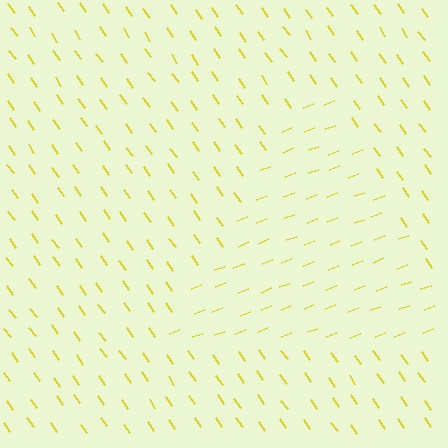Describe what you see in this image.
The image is filled with small yellow line segments. A triangle region in the image has lines oriented differently from the surrounding lines, creating a visible texture boundary.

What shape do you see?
I see a triangle.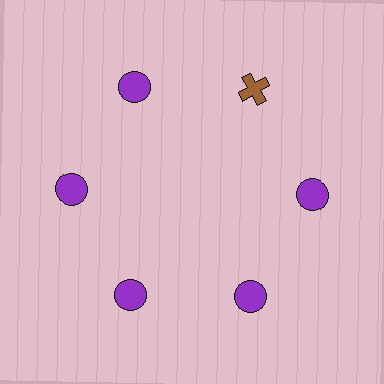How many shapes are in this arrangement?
There are 6 shapes arranged in a ring pattern.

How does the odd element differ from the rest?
It differs in both color (brown instead of purple) and shape (cross instead of circle).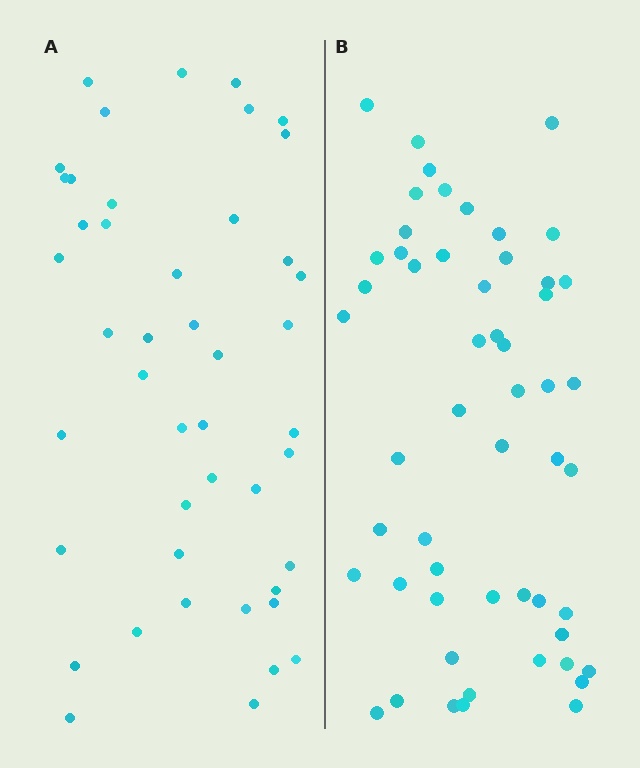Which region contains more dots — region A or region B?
Region B (the right region) has more dots.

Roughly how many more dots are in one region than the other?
Region B has roughly 8 or so more dots than region A.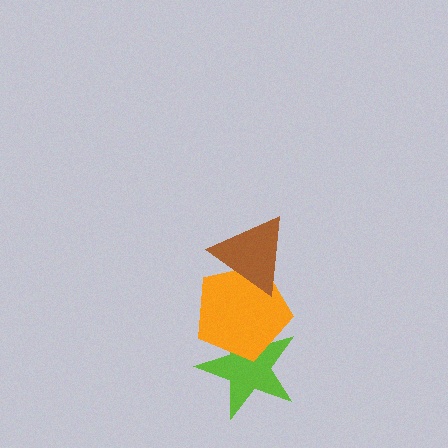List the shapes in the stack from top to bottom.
From top to bottom: the brown triangle, the orange pentagon, the lime star.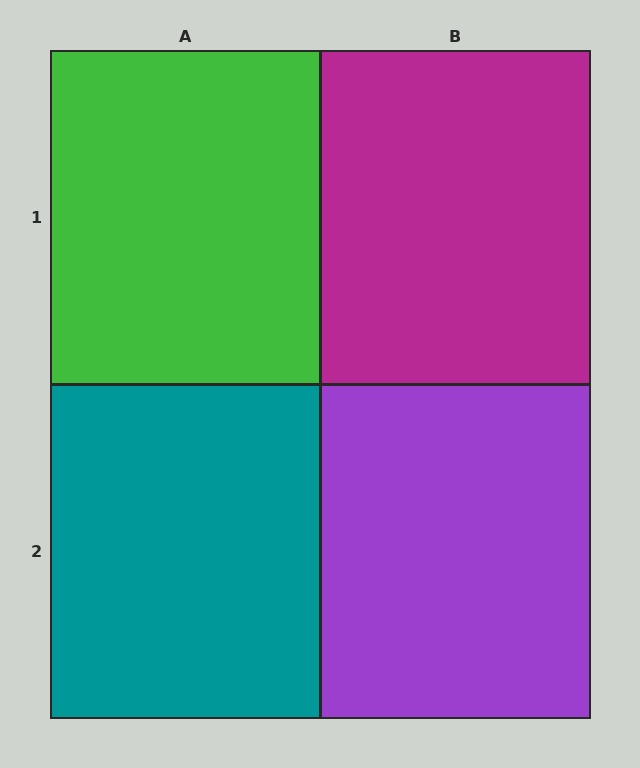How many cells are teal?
1 cell is teal.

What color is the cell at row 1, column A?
Green.